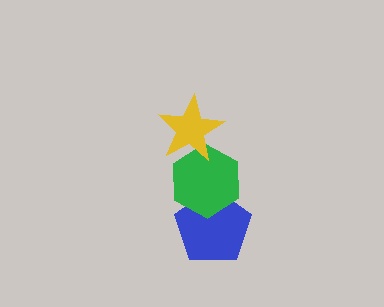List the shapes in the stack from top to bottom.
From top to bottom: the yellow star, the green hexagon, the blue pentagon.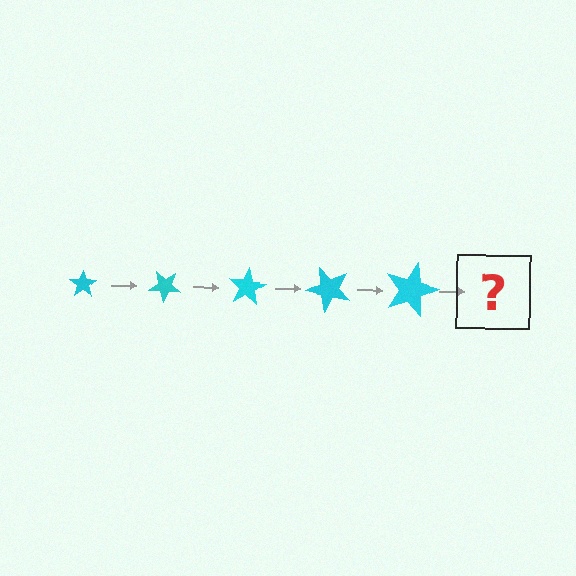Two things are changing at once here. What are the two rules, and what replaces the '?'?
The two rules are that the star grows larger each step and it rotates 40 degrees each step. The '?' should be a star, larger than the previous one and rotated 200 degrees from the start.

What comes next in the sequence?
The next element should be a star, larger than the previous one and rotated 200 degrees from the start.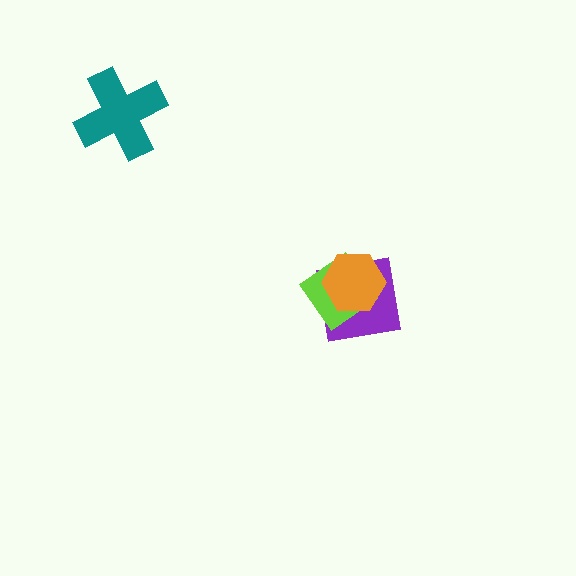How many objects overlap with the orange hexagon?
2 objects overlap with the orange hexagon.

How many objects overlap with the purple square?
2 objects overlap with the purple square.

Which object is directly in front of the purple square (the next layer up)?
The lime diamond is directly in front of the purple square.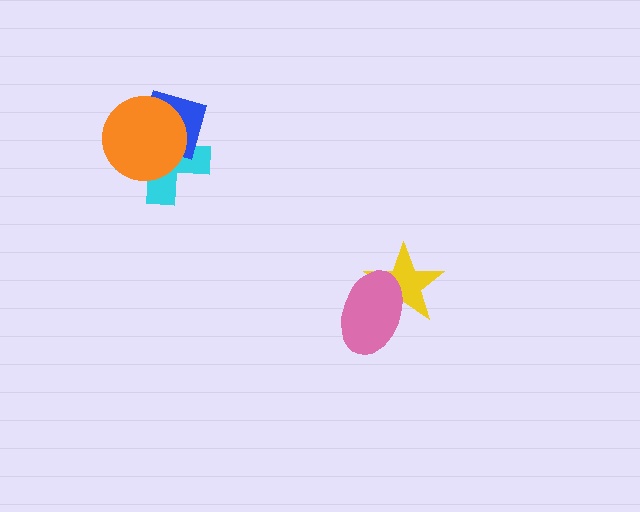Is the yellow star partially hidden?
Yes, it is partially covered by another shape.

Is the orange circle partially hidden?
No, no other shape covers it.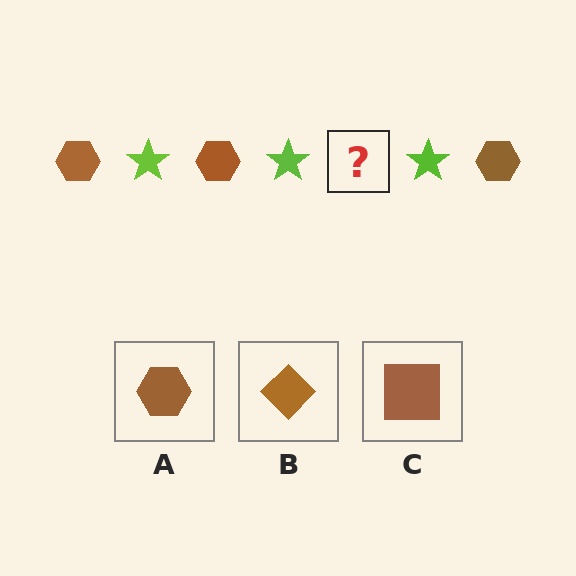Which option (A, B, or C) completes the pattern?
A.